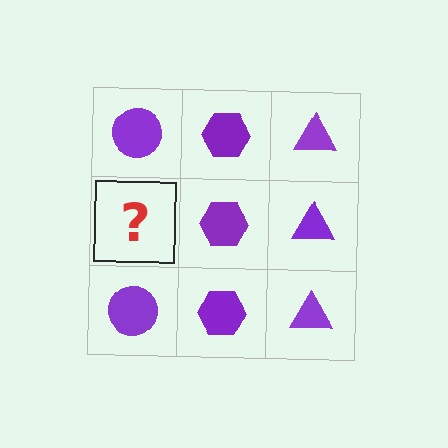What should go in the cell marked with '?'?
The missing cell should contain a purple circle.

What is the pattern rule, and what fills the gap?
The rule is that each column has a consistent shape. The gap should be filled with a purple circle.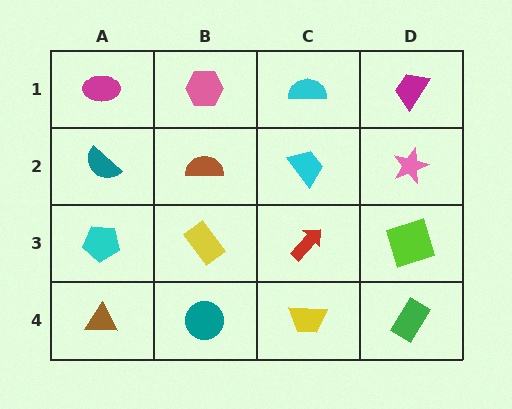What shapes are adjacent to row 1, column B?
A brown semicircle (row 2, column B), a magenta ellipse (row 1, column A), a cyan semicircle (row 1, column C).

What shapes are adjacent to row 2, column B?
A pink hexagon (row 1, column B), a yellow rectangle (row 3, column B), a teal semicircle (row 2, column A), a cyan trapezoid (row 2, column C).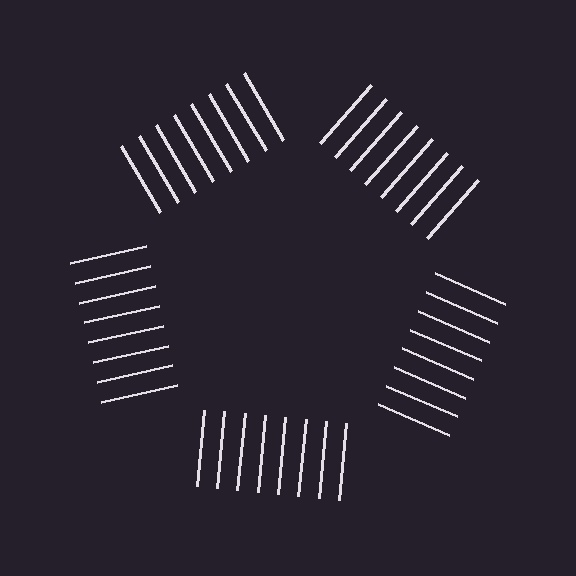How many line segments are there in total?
40 — 8 along each of the 5 edges.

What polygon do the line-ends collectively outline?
An illusory pentagon — the line segments terminate on its edges but no continuous stroke is drawn.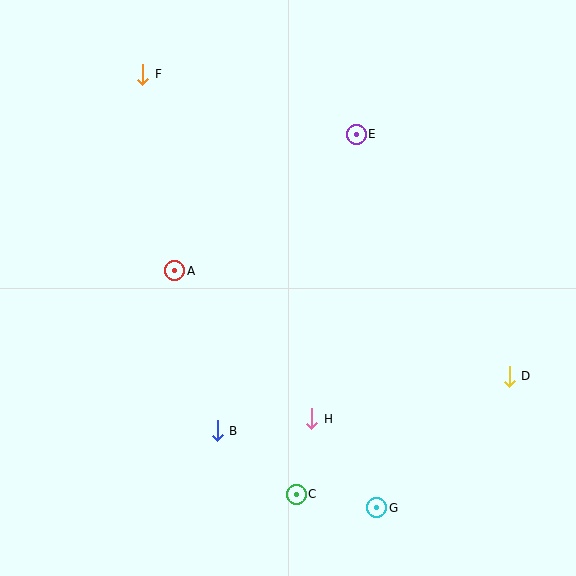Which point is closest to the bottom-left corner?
Point B is closest to the bottom-left corner.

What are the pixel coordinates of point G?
Point G is at (377, 508).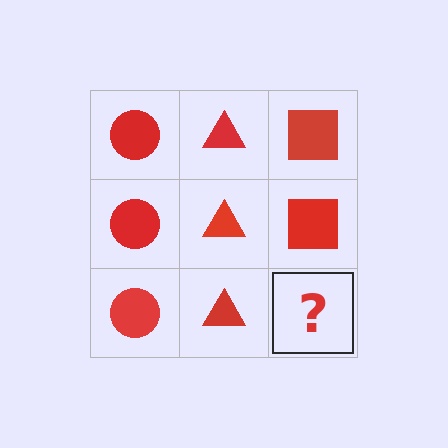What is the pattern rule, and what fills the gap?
The rule is that each column has a consistent shape. The gap should be filled with a red square.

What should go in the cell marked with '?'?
The missing cell should contain a red square.